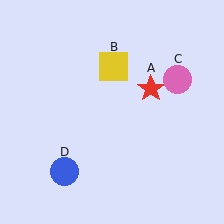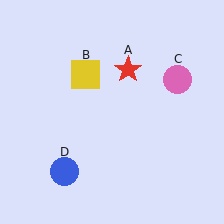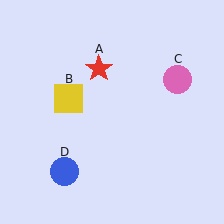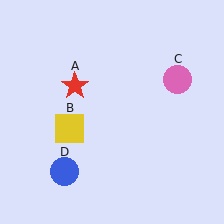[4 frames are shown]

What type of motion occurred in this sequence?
The red star (object A), yellow square (object B) rotated counterclockwise around the center of the scene.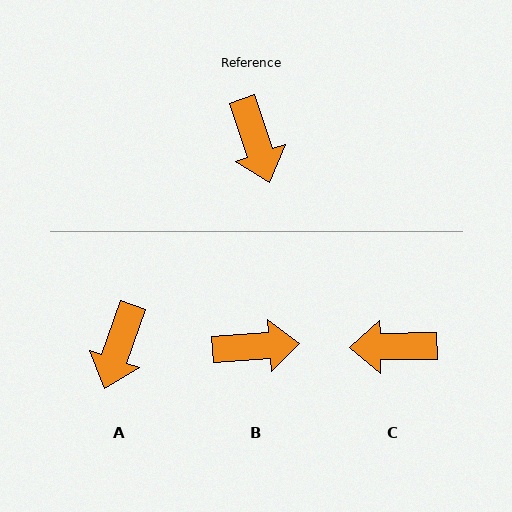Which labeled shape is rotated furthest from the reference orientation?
C, about 108 degrees away.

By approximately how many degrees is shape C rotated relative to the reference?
Approximately 108 degrees clockwise.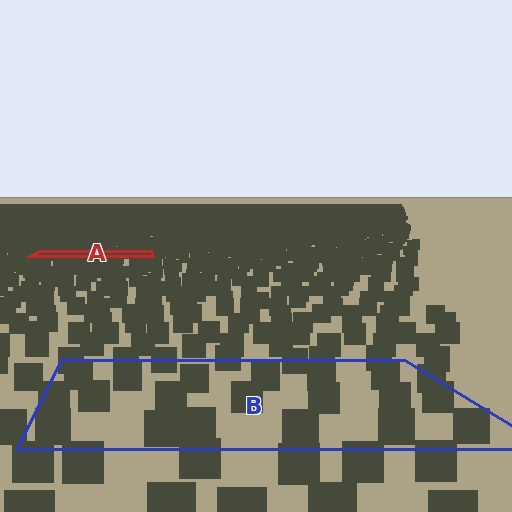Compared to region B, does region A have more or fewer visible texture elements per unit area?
Region A has more texture elements per unit area — they are packed more densely because it is farther away.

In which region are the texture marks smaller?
The texture marks are smaller in region A, because it is farther away.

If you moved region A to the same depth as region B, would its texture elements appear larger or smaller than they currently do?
They would appear larger. At a closer depth, the same texture elements are projected at a bigger on-screen size.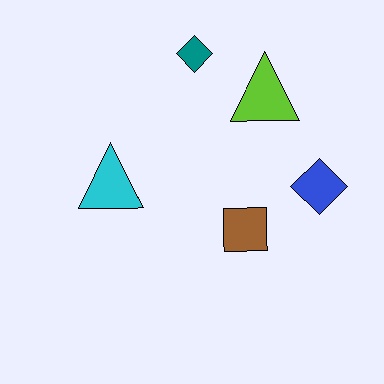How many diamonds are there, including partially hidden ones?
There are 2 diamonds.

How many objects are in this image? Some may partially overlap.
There are 5 objects.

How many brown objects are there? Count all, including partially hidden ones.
There is 1 brown object.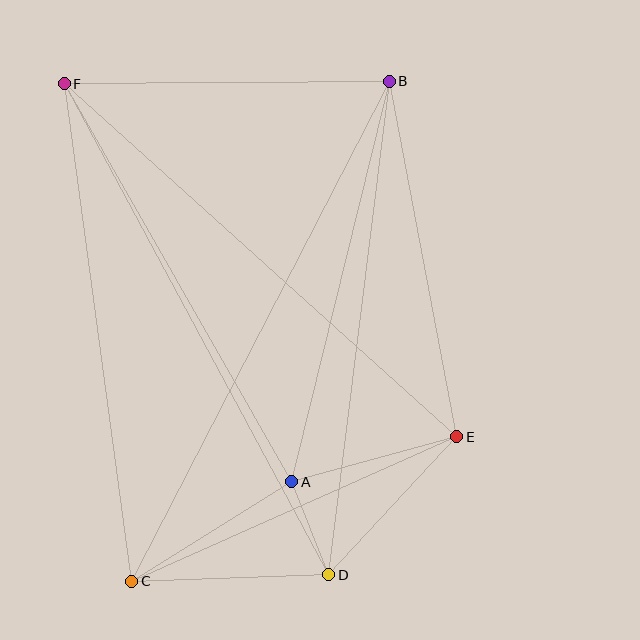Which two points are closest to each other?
Points A and D are closest to each other.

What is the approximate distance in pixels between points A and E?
The distance between A and E is approximately 171 pixels.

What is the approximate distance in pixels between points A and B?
The distance between A and B is approximately 412 pixels.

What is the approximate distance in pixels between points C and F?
The distance between C and F is approximately 502 pixels.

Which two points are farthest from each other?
Points B and C are farthest from each other.